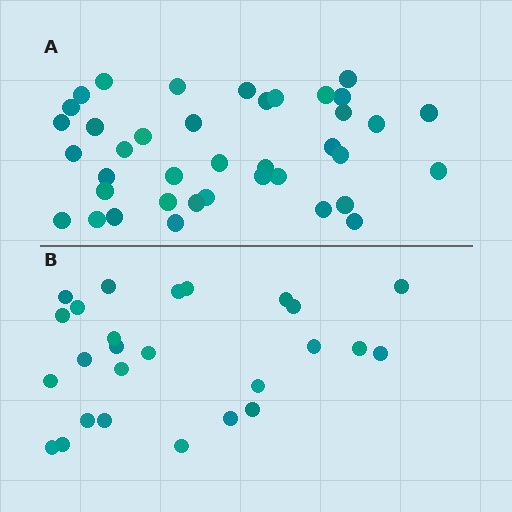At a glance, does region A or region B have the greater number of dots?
Region A (the top region) has more dots.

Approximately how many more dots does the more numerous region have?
Region A has approximately 15 more dots than region B.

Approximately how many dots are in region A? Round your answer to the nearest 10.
About 40 dots. (The exact count is 39, which rounds to 40.)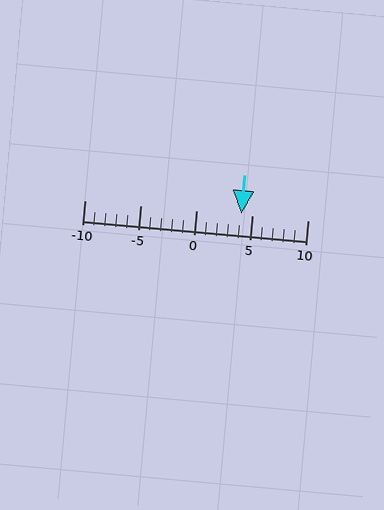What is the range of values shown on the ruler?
The ruler shows values from -10 to 10.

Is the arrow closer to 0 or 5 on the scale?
The arrow is closer to 5.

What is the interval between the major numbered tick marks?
The major tick marks are spaced 5 units apart.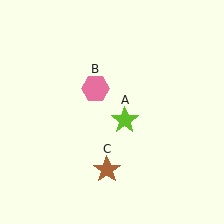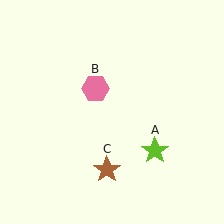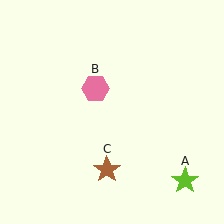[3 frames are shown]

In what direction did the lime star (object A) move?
The lime star (object A) moved down and to the right.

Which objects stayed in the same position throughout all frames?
Pink hexagon (object B) and brown star (object C) remained stationary.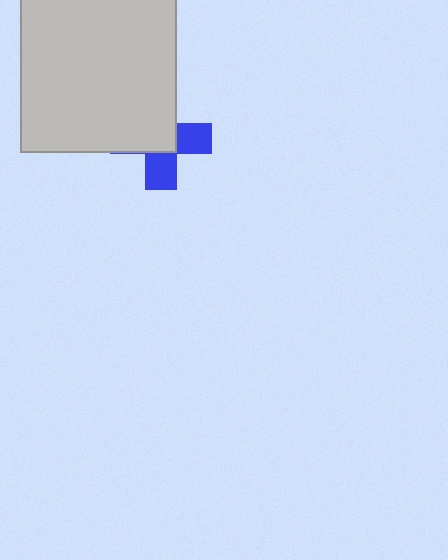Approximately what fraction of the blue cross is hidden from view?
Roughly 60% of the blue cross is hidden behind the light gray square.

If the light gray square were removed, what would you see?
You would see the complete blue cross.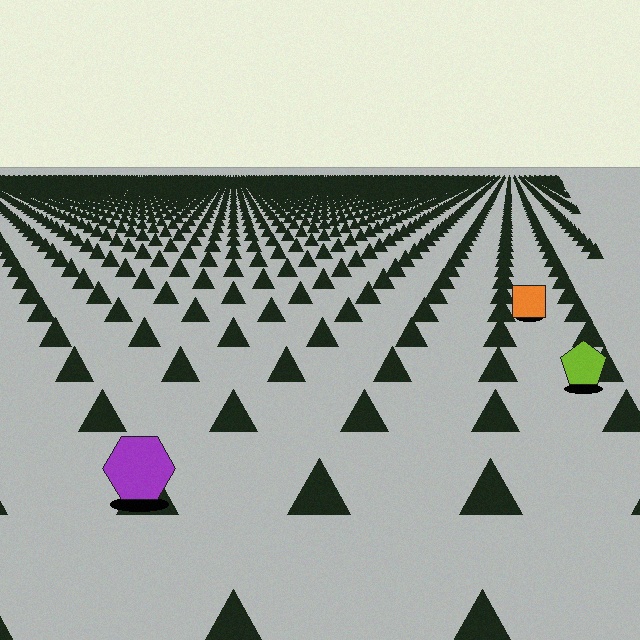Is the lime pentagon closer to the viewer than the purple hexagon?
No. The purple hexagon is closer — you can tell from the texture gradient: the ground texture is coarser near it.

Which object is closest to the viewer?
The purple hexagon is closest. The texture marks near it are larger and more spread out.